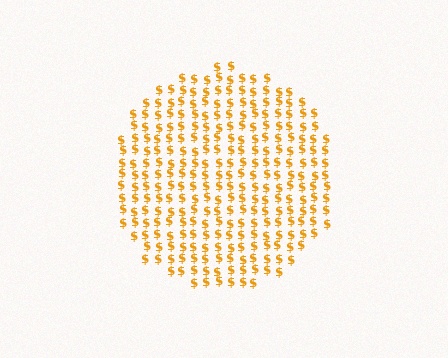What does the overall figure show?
The overall figure shows a circle.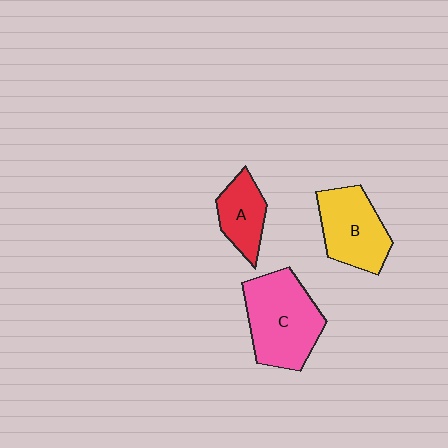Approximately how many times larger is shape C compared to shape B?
Approximately 1.3 times.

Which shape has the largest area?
Shape C (pink).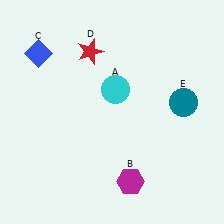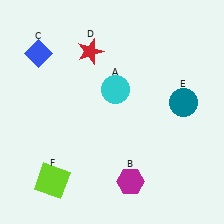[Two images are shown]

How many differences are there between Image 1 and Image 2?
There is 1 difference between the two images.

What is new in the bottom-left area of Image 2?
A lime square (F) was added in the bottom-left area of Image 2.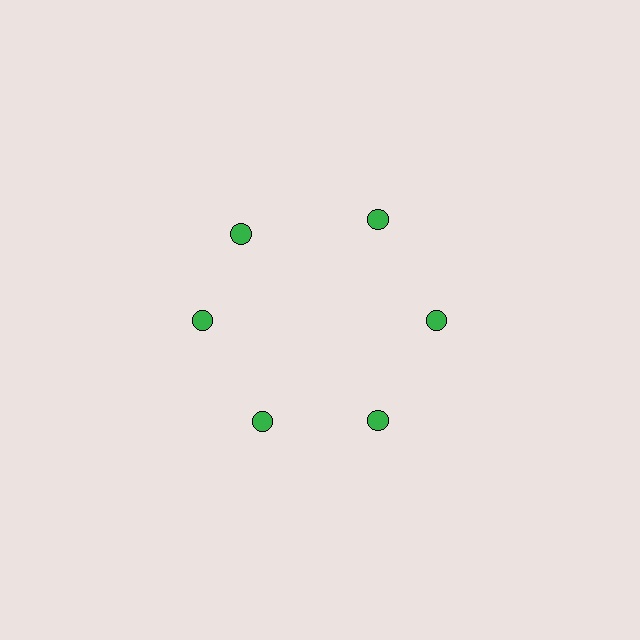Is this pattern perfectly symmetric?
No. The 6 green circles are arranged in a ring, but one element near the 11 o'clock position is rotated out of alignment along the ring, breaking the 6-fold rotational symmetry.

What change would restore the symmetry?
The symmetry would be restored by rotating it back into even spacing with its neighbors so that all 6 circles sit at equal angles and equal distance from the center.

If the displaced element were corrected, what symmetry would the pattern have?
It would have 6-fold rotational symmetry — the pattern would map onto itself every 60 degrees.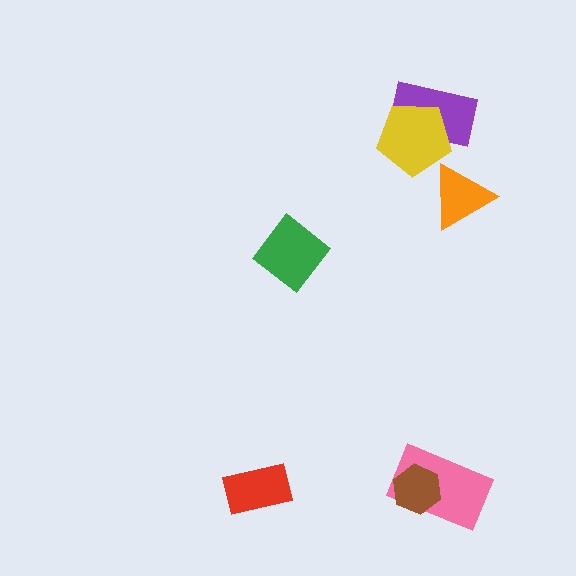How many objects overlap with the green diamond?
0 objects overlap with the green diamond.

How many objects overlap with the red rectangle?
0 objects overlap with the red rectangle.